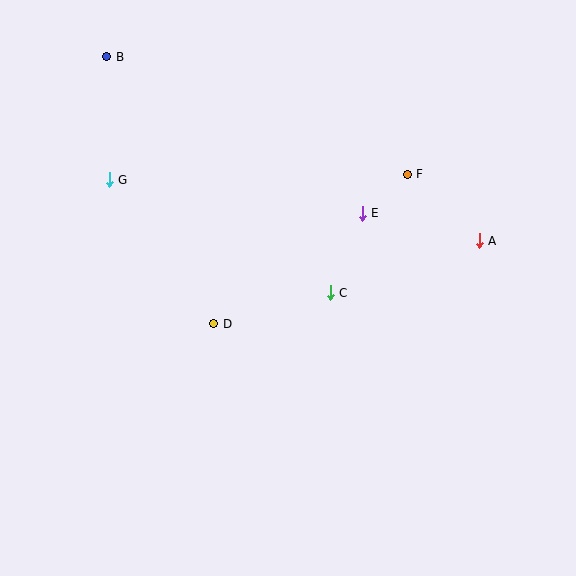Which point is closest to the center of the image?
Point C at (330, 293) is closest to the center.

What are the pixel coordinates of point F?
Point F is at (407, 174).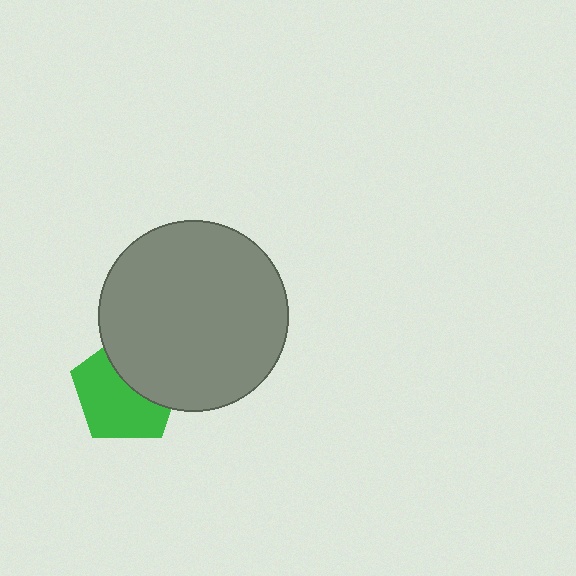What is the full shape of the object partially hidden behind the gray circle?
The partially hidden object is a green pentagon.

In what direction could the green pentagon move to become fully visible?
The green pentagon could move toward the lower-left. That would shift it out from behind the gray circle entirely.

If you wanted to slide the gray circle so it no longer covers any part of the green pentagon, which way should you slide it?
Slide it toward the upper-right — that is the most direct way to separate the two shapes.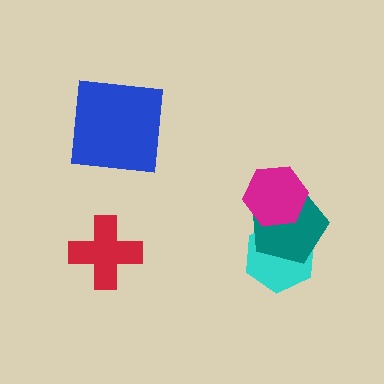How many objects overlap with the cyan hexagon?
2 objects overlap with the cyan hexagon.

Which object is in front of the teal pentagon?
The magenta hexagon is in front of the teal pentagon.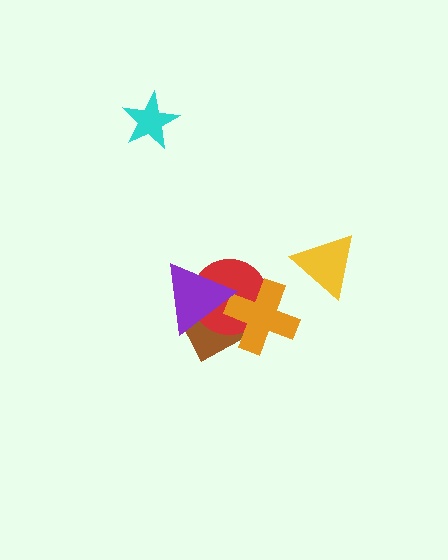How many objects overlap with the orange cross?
3 objects overlap with the orange cross.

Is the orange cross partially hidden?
Yes, it is partially covered by another shape.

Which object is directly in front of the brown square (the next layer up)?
The red circle is directly in front of the brown square.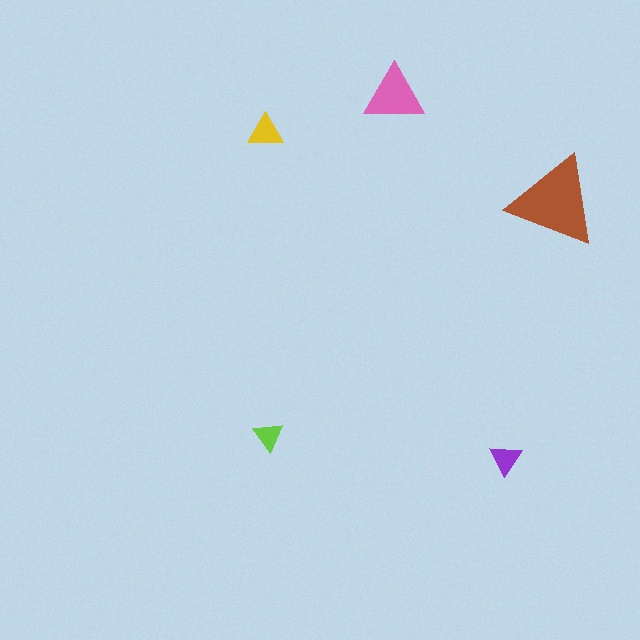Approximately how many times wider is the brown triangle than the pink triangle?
About 1.5 times wider.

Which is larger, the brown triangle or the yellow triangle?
The brown one.